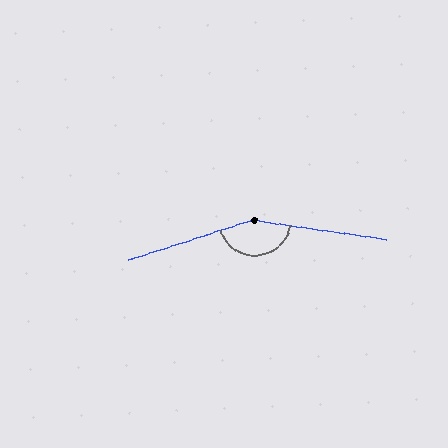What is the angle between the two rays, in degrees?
Approximately 154 degrees.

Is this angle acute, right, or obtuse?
It is obtuse.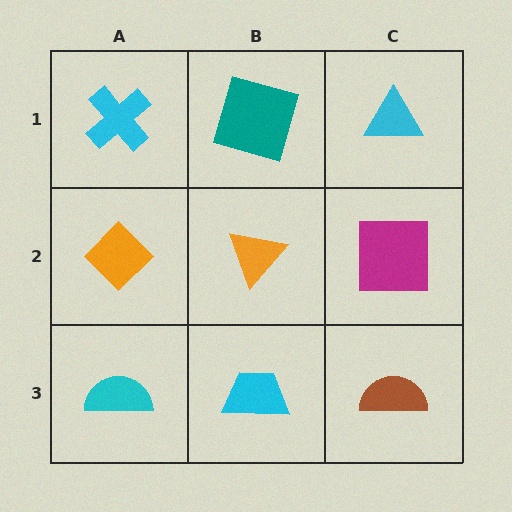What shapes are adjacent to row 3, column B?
An orange triangle (row 2, column B), a cyan semicircle (row 3, column A), a brown semicircle (row 3, column C).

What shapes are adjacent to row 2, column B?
A teal square (row 1, column B), a cyan trapezoid (row 3, column B), an orange diamond (row 2, column A), a magenta square (row 2, column C).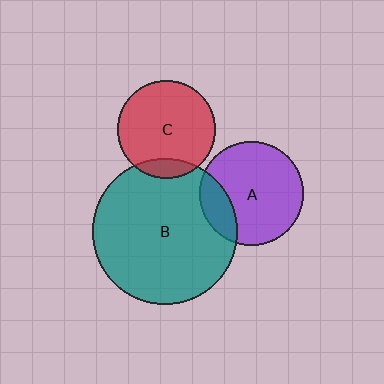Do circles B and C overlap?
Yes.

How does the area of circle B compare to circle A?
Approximately 1.9 times.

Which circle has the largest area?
Circle B (teal).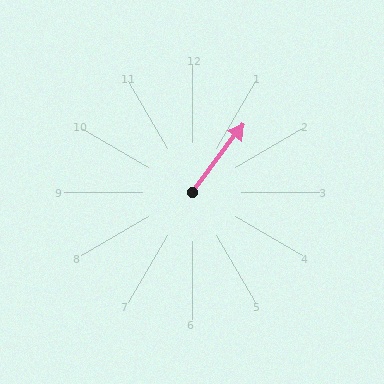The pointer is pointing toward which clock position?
Roughly 1 o'clock.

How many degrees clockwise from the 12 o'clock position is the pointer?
Approximately 37 degrees.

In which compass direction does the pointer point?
Northeast.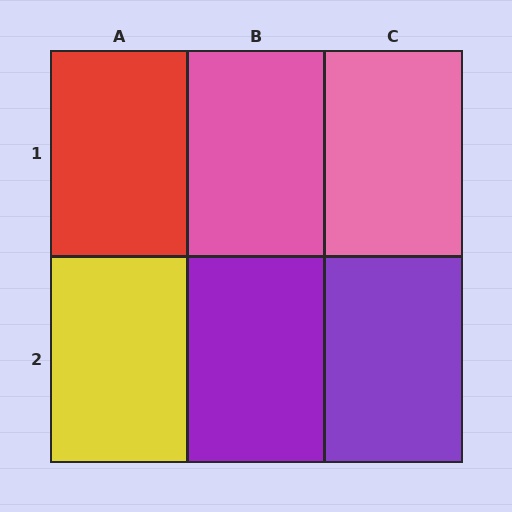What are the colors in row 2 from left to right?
Yellow, purple, purple.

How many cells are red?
1 cell is red.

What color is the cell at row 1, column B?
Pink.